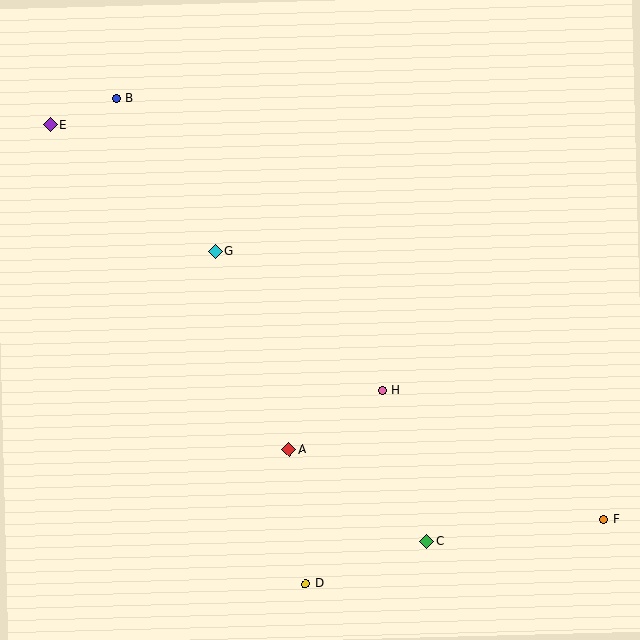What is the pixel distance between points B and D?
The distance between B and D is 521 pixels.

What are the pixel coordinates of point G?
Point G is at (216, 251).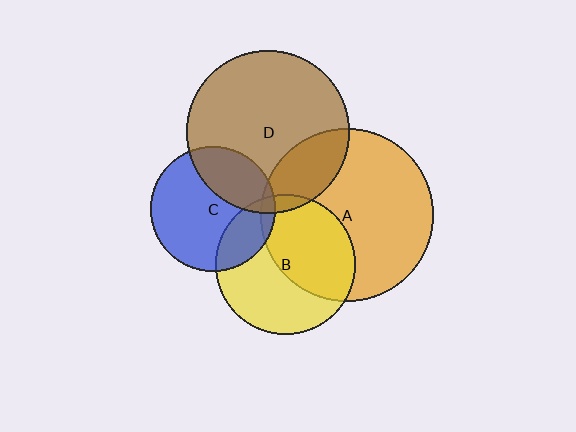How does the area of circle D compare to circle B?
Approximately 1.3 times.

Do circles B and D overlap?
Yes.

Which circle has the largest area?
Circle A (orange).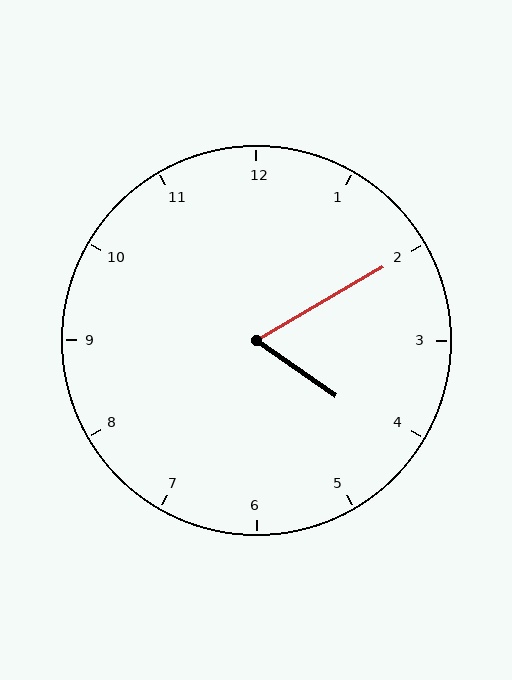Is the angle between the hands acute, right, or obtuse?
It is acute.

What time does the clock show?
4:10.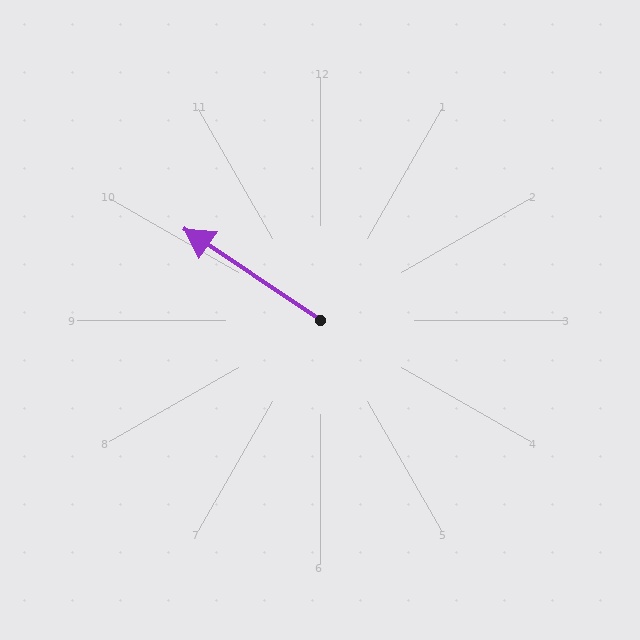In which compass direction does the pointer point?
Northwest.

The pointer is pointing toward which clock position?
Roughly 10 o'clock.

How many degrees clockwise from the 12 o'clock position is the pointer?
Approximately 304 degrees.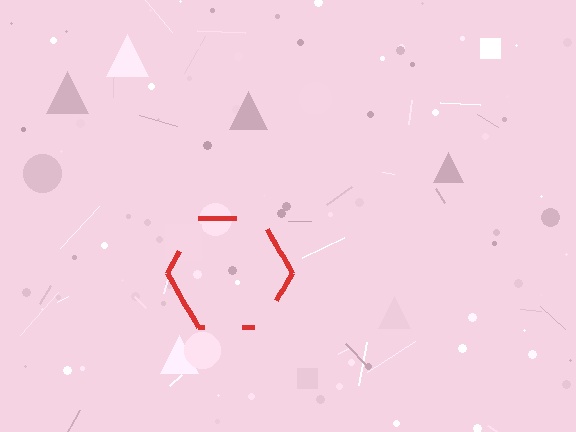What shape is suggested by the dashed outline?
The dashed outline suggests a hexagon.